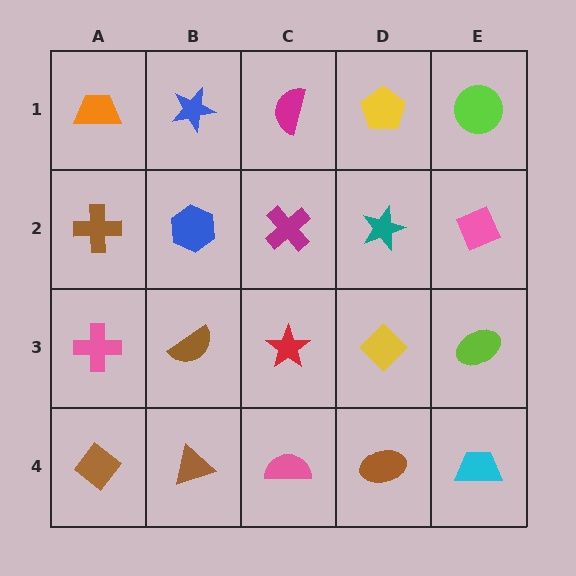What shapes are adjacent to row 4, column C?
A red star (row 3, column C), a brown triangle (row 4, column B), a brown ellipse (row 4, column D).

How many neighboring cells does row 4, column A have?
2.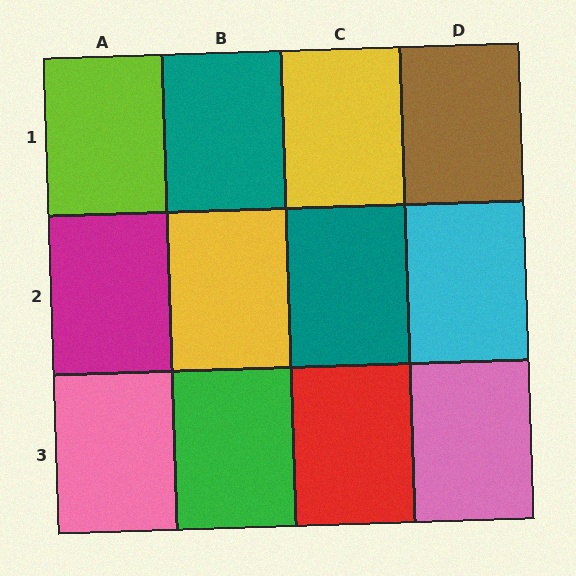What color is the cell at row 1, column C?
Yellow.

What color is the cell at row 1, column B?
Teal.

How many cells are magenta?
1 cell is magenta.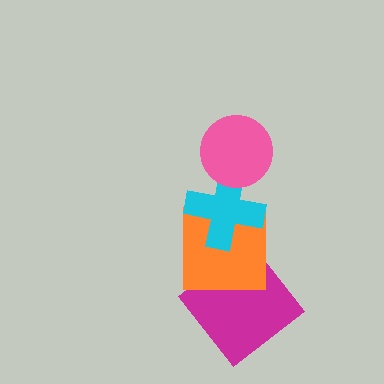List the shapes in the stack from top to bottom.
From top to bottom: the pink circle, the cyan cross, the orange square, the magenta diamond.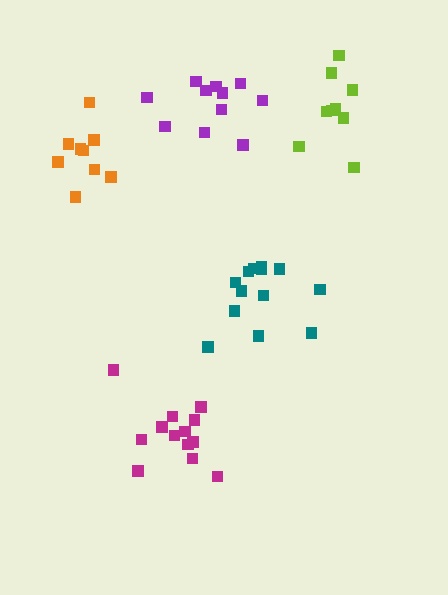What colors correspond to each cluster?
The clusters are colored: magenta, teal, purple, orange, lime.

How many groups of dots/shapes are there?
There are 5 groups.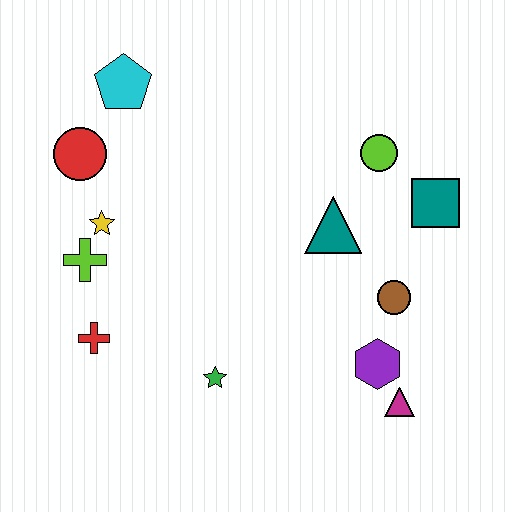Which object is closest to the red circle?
The yellow star is closest to the red circle.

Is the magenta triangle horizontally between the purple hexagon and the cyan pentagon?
No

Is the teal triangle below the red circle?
Yes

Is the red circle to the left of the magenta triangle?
Yes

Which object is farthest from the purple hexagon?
The cyan pentagon is farthest from the purple hexagon.